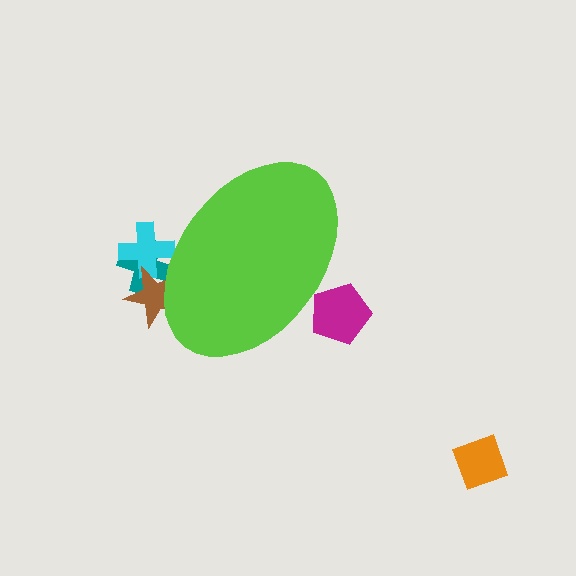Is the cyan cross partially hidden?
Yes, the cyan cross is partially hidden behind the lime ellipse.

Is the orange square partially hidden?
No, the orange square is fully visible.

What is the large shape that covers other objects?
A lime ellipse.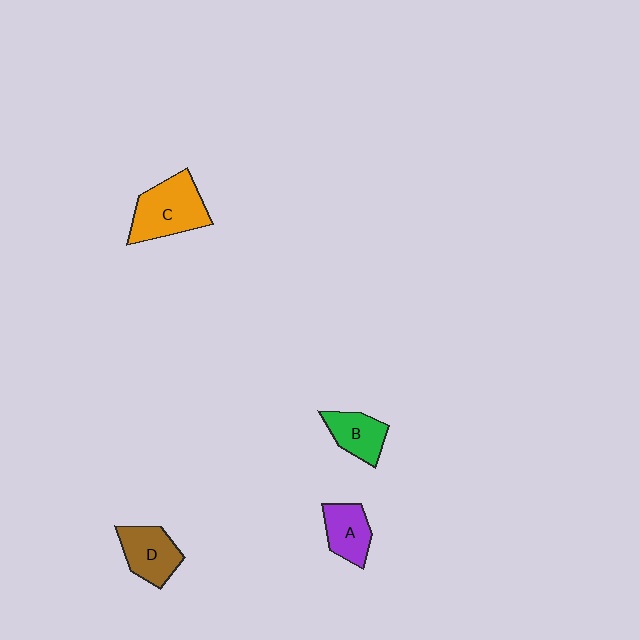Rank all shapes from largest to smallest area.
From largest to smallest: C (orange), D (brown), A (purple), B (green).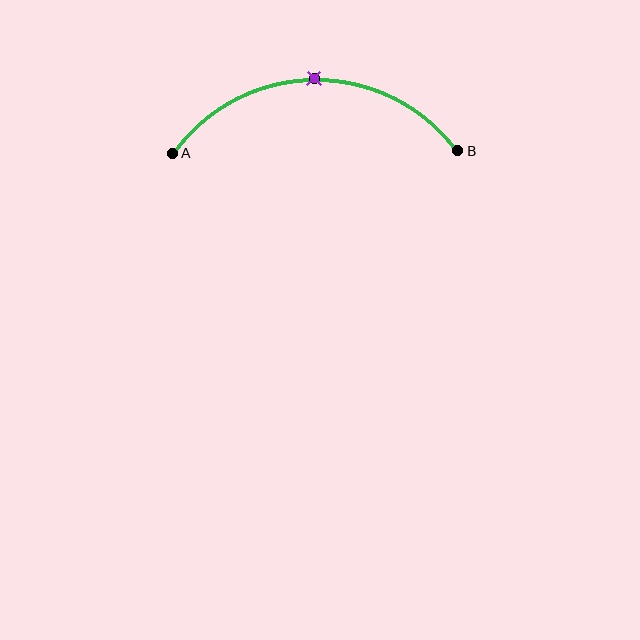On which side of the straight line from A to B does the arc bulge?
The arc bulges above the straight line connecting A and B.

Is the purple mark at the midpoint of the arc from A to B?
Yes. The purple mark lies on the arc at equal arc-length from both A and B — it is the arc midpoint.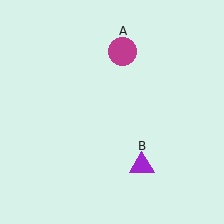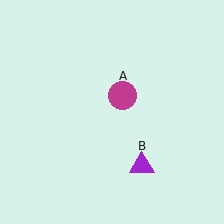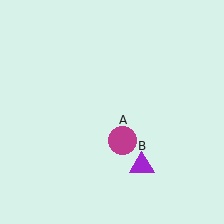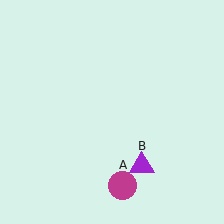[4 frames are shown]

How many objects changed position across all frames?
1 object changed position: magenta circle (object A).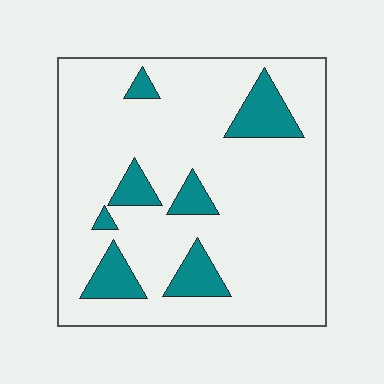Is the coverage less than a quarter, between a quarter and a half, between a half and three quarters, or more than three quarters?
Less than a quarter.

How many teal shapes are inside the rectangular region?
7.